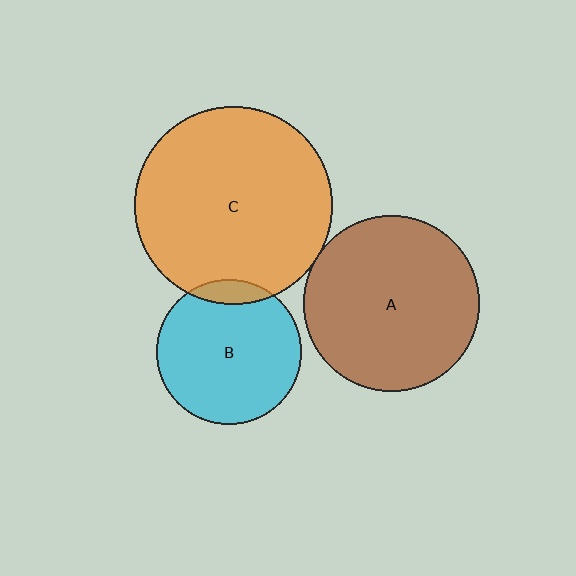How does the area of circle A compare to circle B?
Approximately 1.5 times.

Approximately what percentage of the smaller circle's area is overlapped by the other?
Approximately 5%.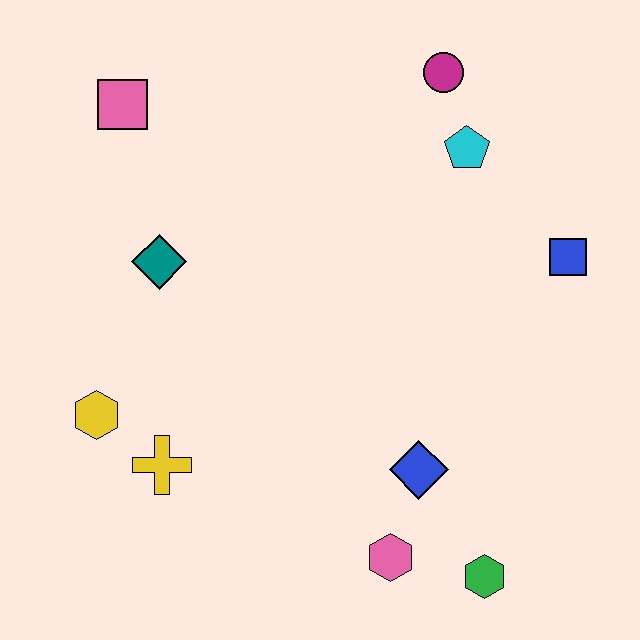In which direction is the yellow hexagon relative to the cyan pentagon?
The yellow hexagon is to the left of the cyan pentagon.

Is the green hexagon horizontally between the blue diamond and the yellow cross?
No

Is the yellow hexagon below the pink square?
Yes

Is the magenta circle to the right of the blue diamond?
Yes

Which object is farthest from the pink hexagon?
The pink square is farthest from the pink hexagon.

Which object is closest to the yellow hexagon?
The yellow cross is closest to the yellow hexagon.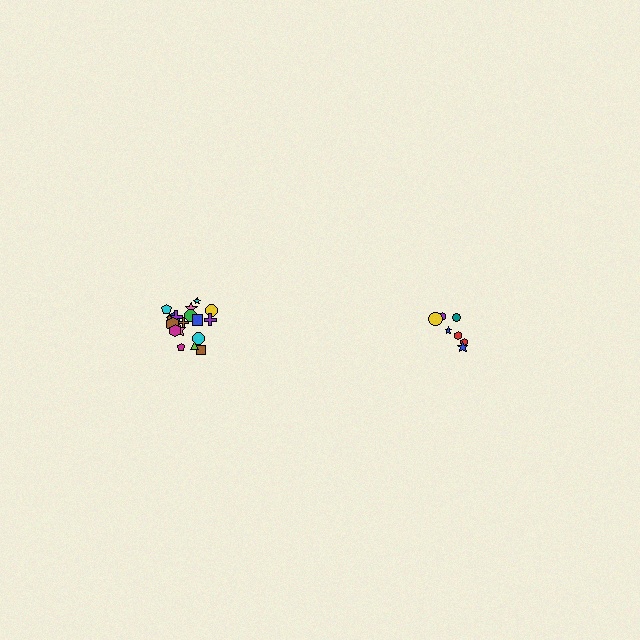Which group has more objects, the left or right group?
The left group.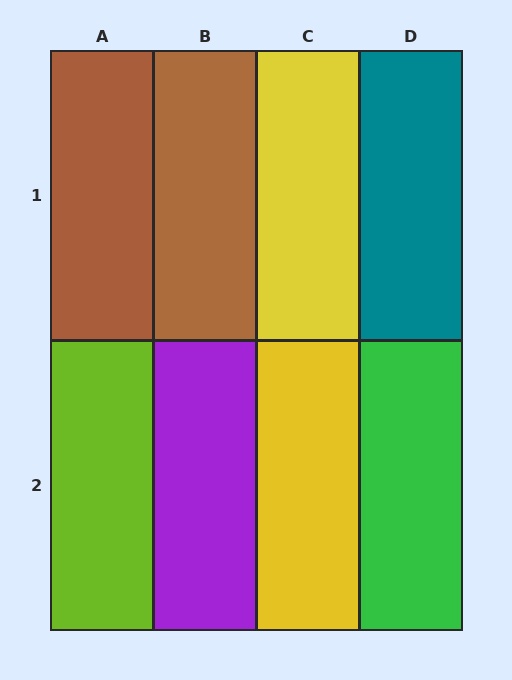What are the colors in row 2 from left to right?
Lime, purple, yellow, green.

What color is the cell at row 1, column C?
Yellow.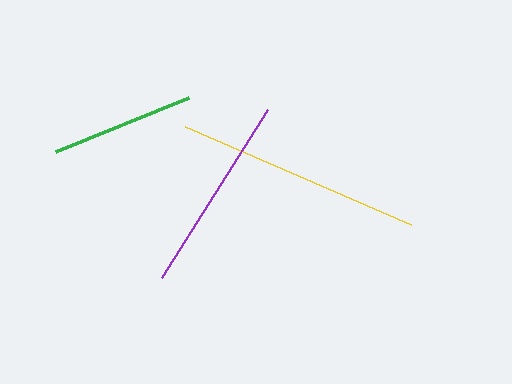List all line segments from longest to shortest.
From longest to shortest: yellow, purple, green.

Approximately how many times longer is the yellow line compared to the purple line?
The yellow line is approximately 1.2 times the length of the purple line.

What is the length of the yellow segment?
The yellow segment is approximately 247 pixels long.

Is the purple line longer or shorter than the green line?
The purple line is longer than the green line.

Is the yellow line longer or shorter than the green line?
The yellow line is longer than the green line.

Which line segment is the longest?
The yellow line is the longest at approximately 247 pixels.